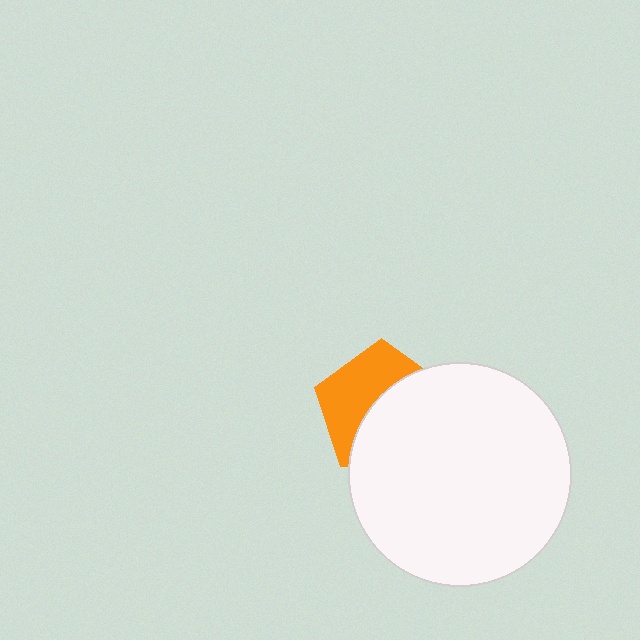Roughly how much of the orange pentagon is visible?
About half of it is visible (roughly 45%).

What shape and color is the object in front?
The object in front is a white circle.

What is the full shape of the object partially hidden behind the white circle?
The partially hidden object is an orange pentagon.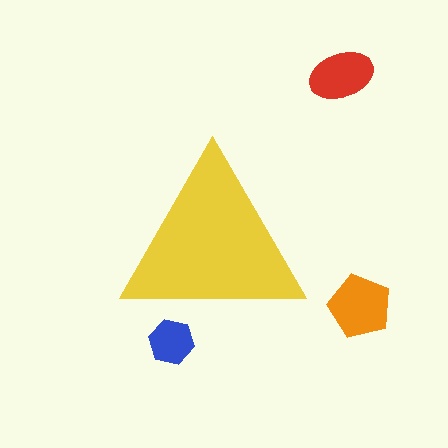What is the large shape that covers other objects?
A yellow triangle.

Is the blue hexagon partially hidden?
Yes, the blue hexagon is partially hidden behind the yellow triangle.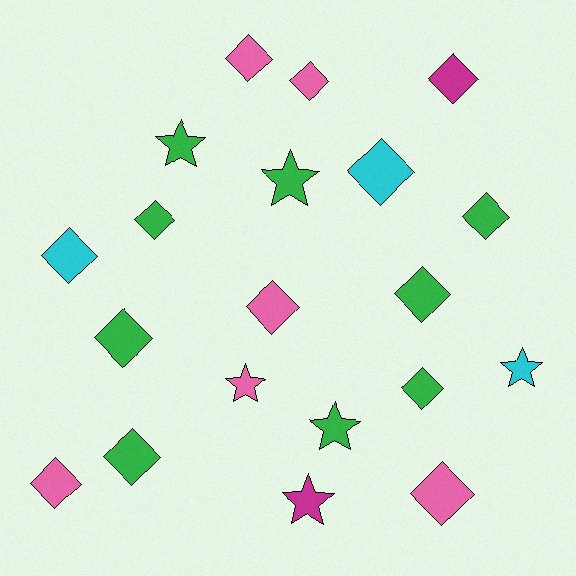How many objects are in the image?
There are 20 objects.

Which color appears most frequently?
Green, with 9 objects.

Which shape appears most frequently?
Diamond, with 14 objects.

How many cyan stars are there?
There is 1 cyan star.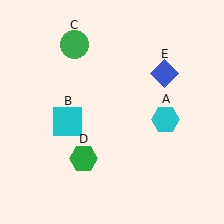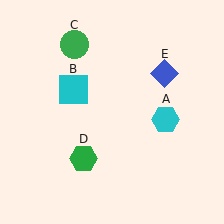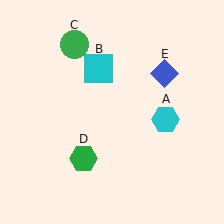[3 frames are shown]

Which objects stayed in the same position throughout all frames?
Cyan hexagon (object A) and green circle (object C) and green hexagon (object D) and blue diamond (object E) remained stationary.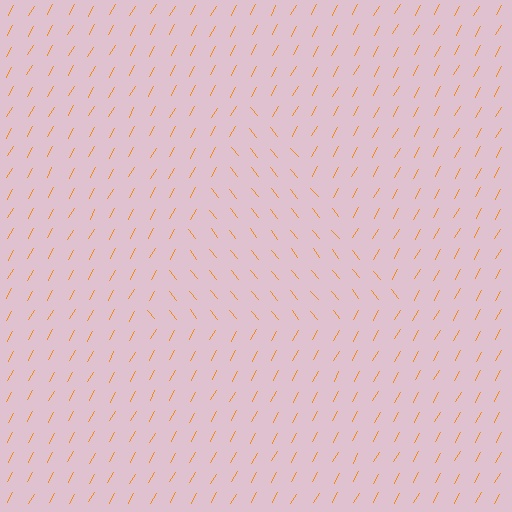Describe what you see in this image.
The image is filled with small orange line segments. A triangle region in the image has lines oriented differently from the surrounding lines, creating a visible texture boundary.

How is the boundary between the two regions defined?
The boundary is defined purely by a change in line orientation (approximately 68 degrees difference). All lines are the same color and thickness.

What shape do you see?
I see a triangle.